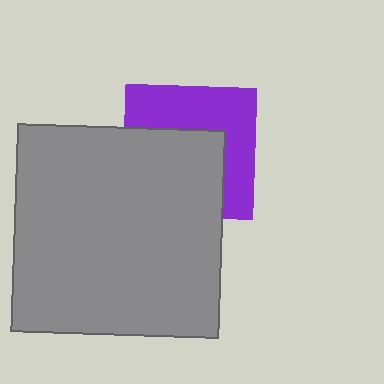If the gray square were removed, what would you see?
You would see the complete purple square.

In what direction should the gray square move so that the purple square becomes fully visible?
The gray square should move toward the lower-left. That is the shortest direction to clear the overlap and leave the purple square fully visible.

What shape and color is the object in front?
The object in front is a gray square.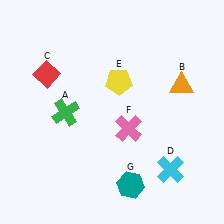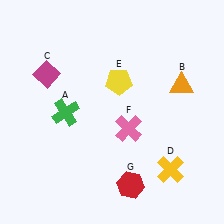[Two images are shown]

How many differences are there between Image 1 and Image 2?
There are 3 differences between the two images.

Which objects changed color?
C changed from red to magenta. D changed from cyan to yellow. G changed from teal to red.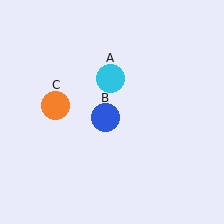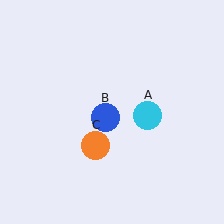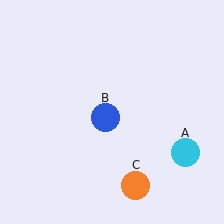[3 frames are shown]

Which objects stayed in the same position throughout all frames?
Blue circle (object B) remained stationary.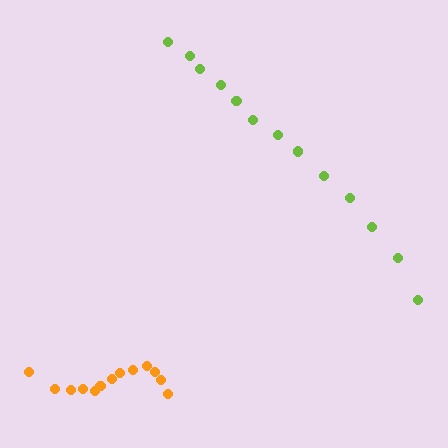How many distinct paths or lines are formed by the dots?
There are 2 distinct paths.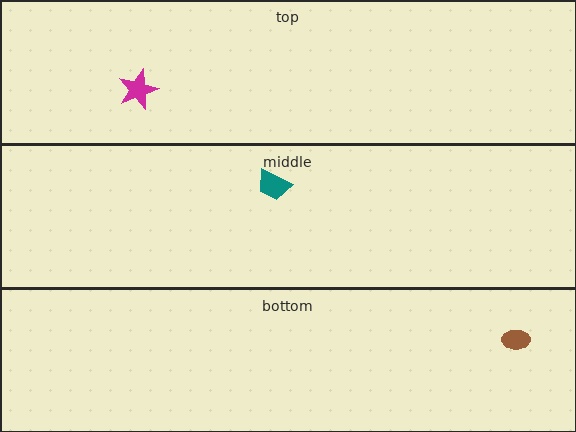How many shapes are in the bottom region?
1.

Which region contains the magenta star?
The top region.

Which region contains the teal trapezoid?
The middle region.